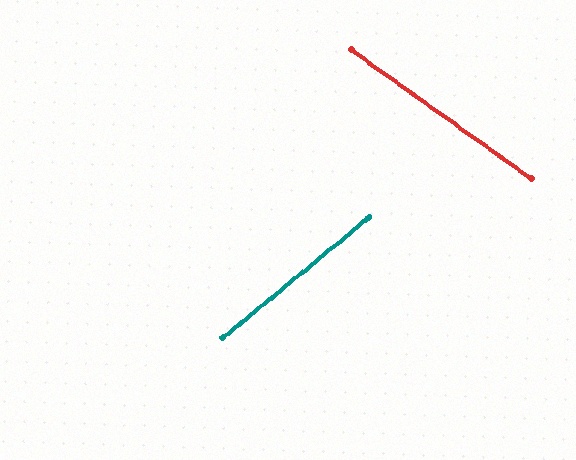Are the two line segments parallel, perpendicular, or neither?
Neither parallel nor perpendicular — they differ by about 75°.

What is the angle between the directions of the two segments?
Approximately 75 degrees.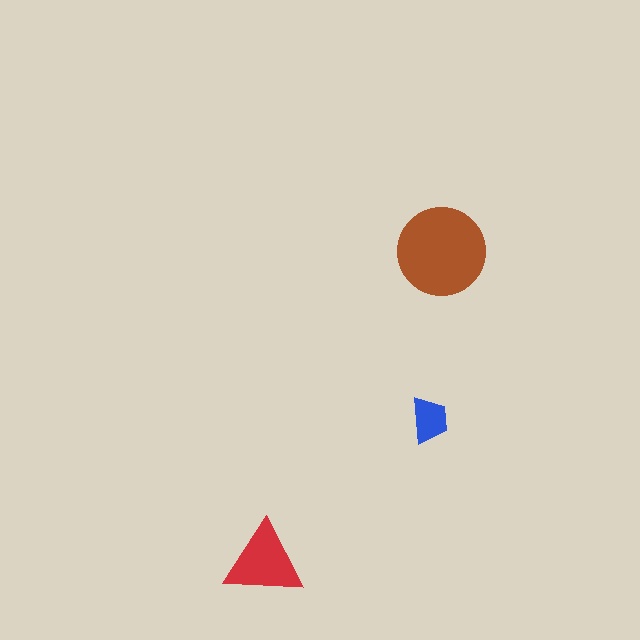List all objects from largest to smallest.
The brown circle, the red triangle, the blue trapezoid.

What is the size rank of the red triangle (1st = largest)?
2nd.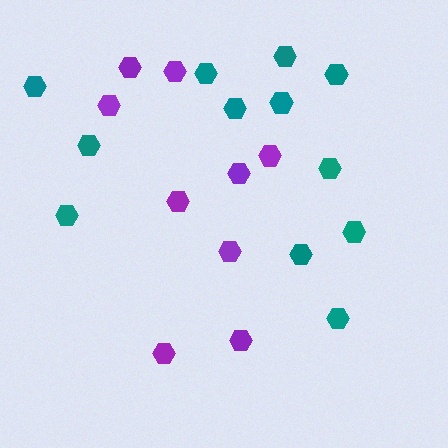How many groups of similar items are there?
There are 2 groups: one group of teal hexagons (12) and one group of purple hexagons (9).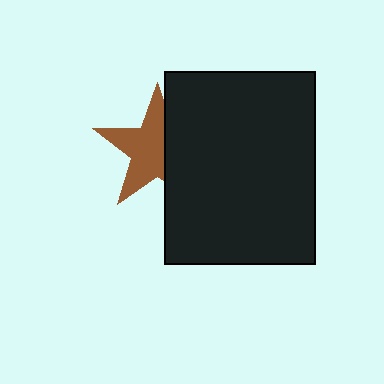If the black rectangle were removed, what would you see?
You would see the complete brown star.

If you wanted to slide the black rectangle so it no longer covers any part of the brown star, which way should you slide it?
Slide it right — that is the most direct way to separate the two shapes.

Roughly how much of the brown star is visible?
About half of it is visible (roughly 60%).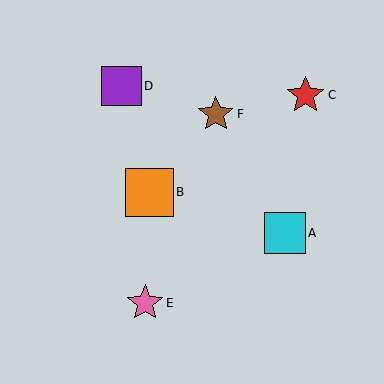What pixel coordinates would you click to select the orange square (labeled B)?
Click at (149, 192) to select the orange square B.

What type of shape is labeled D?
Shape D is a purple square.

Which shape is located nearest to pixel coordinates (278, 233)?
The cyan square (labeled A) at (285, 233) is nearest to that location.